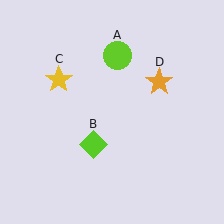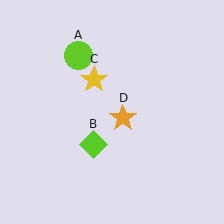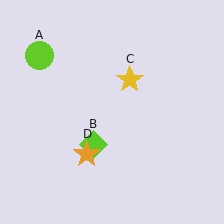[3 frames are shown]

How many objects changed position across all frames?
3 objects changed position: lime circle (object A), yellow star (object C), orange star (object D).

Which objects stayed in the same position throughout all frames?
Lime diamond (object B) remained stationary.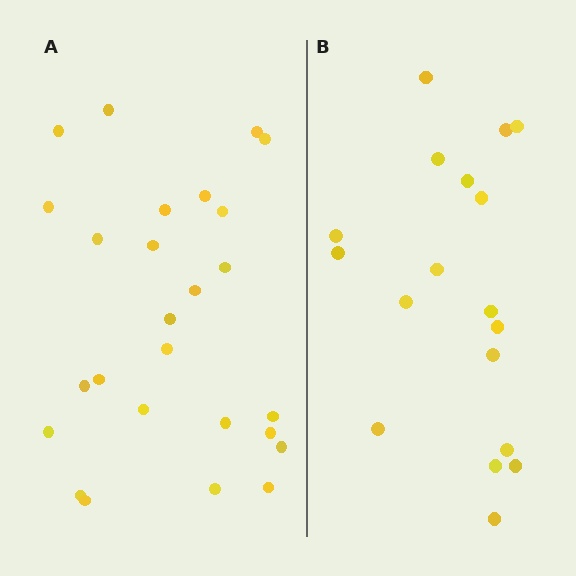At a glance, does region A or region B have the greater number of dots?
Region A (the left region) has more dots.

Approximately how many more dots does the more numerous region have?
Region A has roughly 8 or so more dots than region B.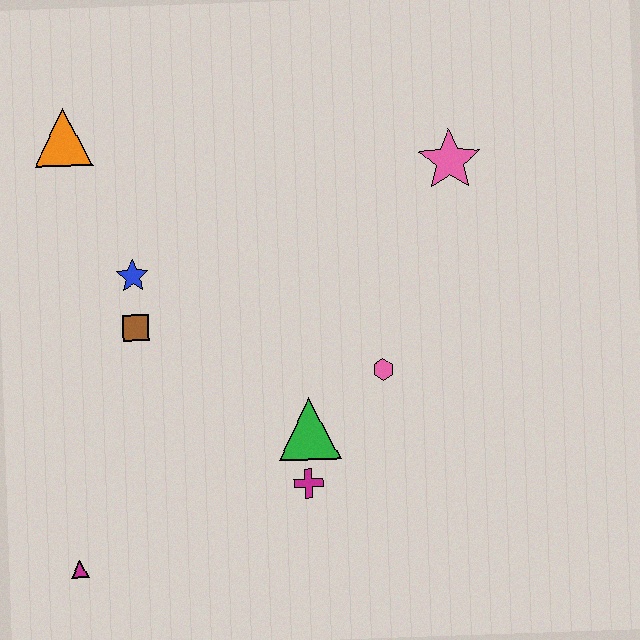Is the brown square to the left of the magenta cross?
Yes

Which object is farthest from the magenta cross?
The orange triangle is farthest from the magenta cross.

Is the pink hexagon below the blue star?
Yes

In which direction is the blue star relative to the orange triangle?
The blue star is below the orange triangle.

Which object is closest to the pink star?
The pink hexagon is closest to the pink star.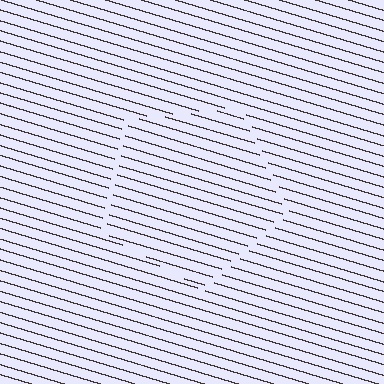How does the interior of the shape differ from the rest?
The interior of the shape contains the same grating, shifted by half a period — the contour is defined by the phase discontinuity where line-ends from the inner and outer gratings abut.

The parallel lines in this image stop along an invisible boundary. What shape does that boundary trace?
An illusory pentagon. The interior of the shape contains the same grating, shifted by half a period — the contour is defined by the phase discontinuity where line-ends from the inner and outer gratings abut.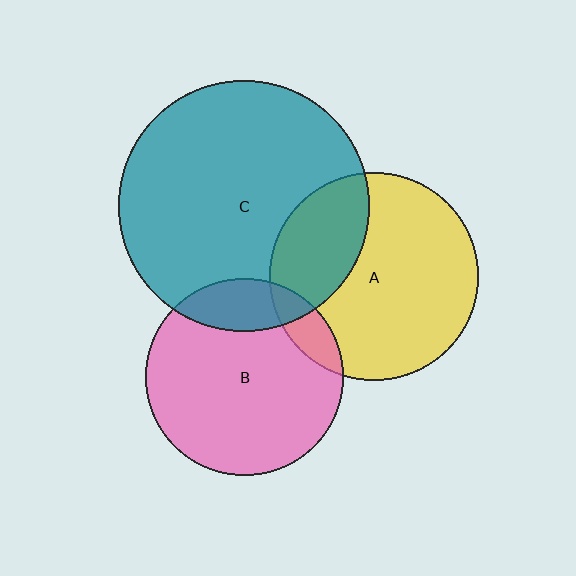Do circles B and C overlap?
Yes.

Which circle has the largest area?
Circle C (teal).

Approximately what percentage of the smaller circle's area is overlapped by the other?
Approximately 15%.